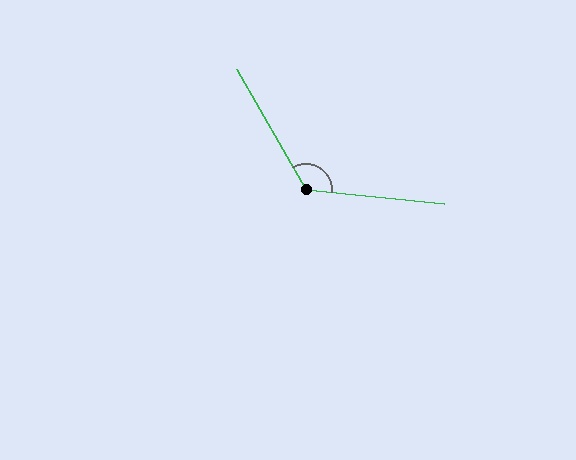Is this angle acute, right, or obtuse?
It is obtuse.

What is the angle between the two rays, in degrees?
Approximately 125 degrees.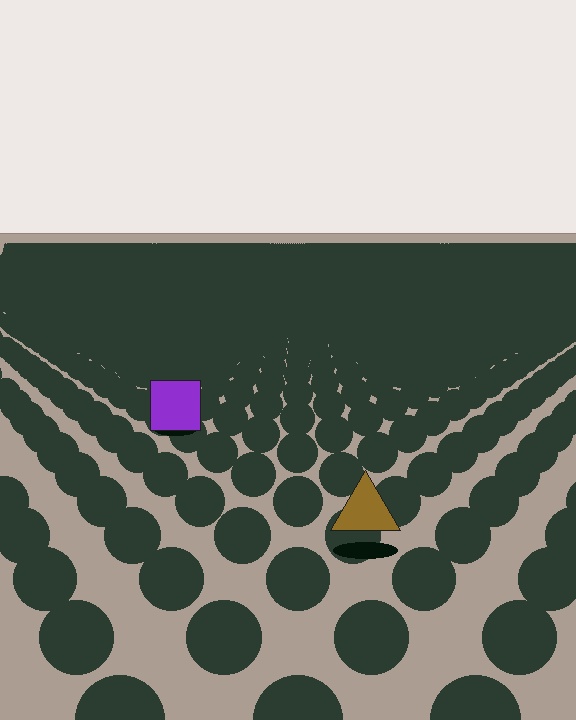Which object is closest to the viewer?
The brown triangle is closest. The texture marks near it are larger and more spread out.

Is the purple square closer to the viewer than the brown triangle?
No. The brown triangle is closer — you can tell from the texture gradient: the ground texture is coarser near it.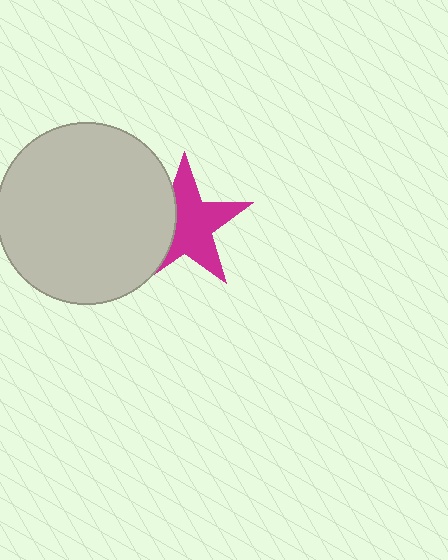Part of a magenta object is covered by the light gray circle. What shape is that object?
It is a star.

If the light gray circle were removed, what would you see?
You would see the complete magenta star.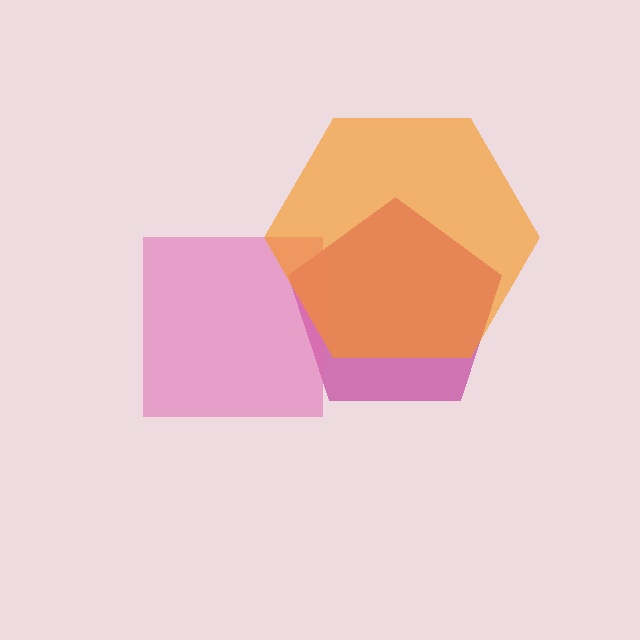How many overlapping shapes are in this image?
There are 3 overlapping shapes in the image.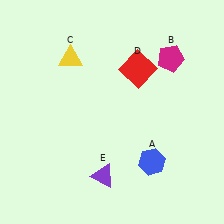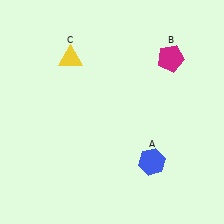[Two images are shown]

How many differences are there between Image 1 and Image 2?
There are 2 differences between the two images.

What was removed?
The red square (D), the purple triangle (E) were removed in Image 2.